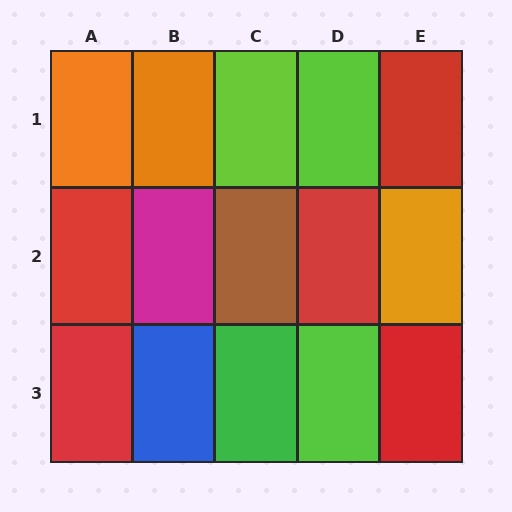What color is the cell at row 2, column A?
Red.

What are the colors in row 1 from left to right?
Orange, orange, lime, lime, red.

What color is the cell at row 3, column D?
Lime.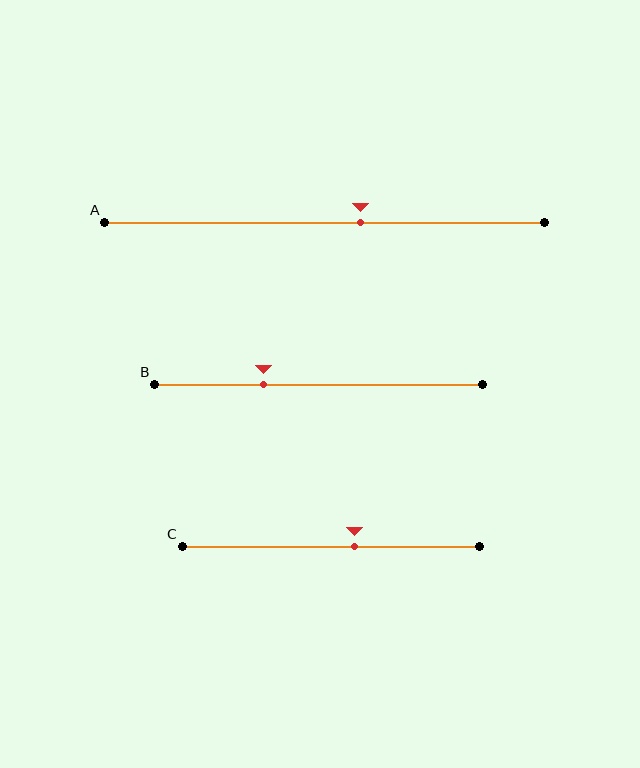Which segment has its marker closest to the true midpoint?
Segment C has its marker closest to the true midpoint.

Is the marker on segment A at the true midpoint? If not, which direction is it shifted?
No, the marker on segment A is shifted to the right by about 8% of the segment length.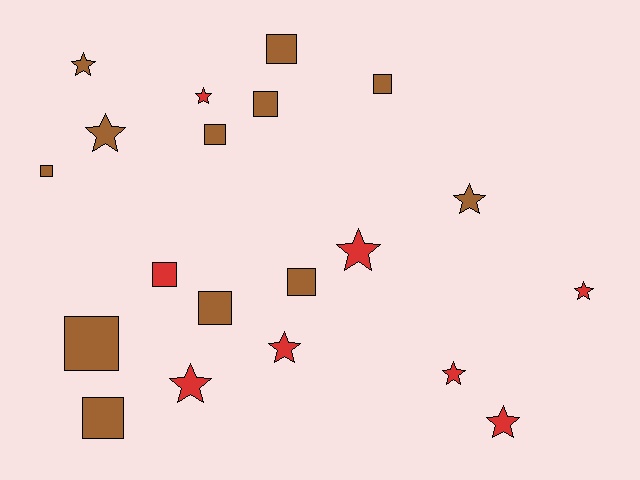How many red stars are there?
There are 7 red stars.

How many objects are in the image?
There are 20 objects.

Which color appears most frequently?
Brown, with 12 objects.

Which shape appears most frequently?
Star, with 10 objects.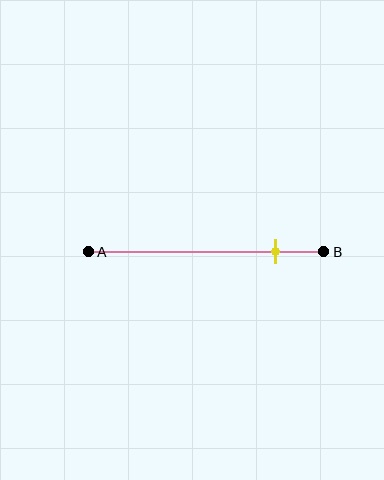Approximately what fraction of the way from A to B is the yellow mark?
The yellow mark is approximately 80% of the way from A to B.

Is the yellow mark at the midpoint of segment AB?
No, the mark is at about 80% from A, not at the 50% midpoint.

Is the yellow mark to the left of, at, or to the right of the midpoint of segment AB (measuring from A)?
The yellow mark is to the right of the midpoint of segment AB.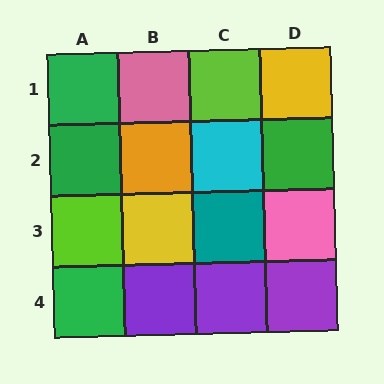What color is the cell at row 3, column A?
Lime.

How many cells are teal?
1 cell is teal.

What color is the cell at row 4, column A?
Green.